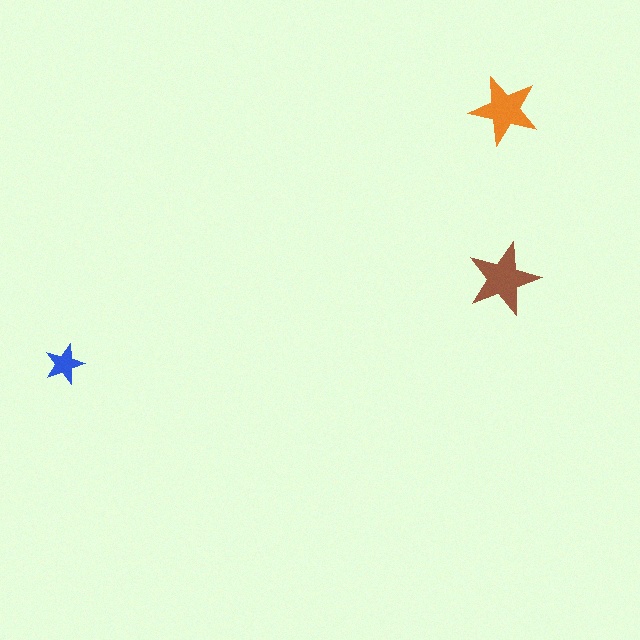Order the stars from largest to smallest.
the brown one, the orange one, the blue one.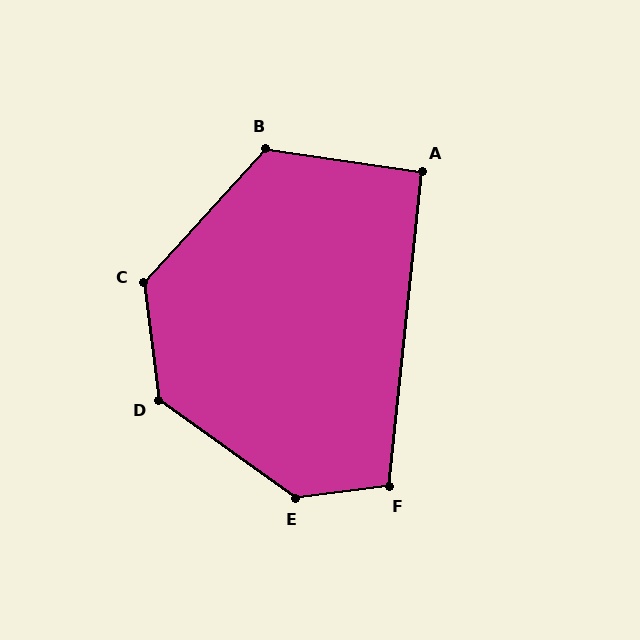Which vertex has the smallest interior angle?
A, at approximately 93 degrees.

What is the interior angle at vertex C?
Approximately 130 degrees (obtuse).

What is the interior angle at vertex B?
Approximately 124 degrees (obtuse).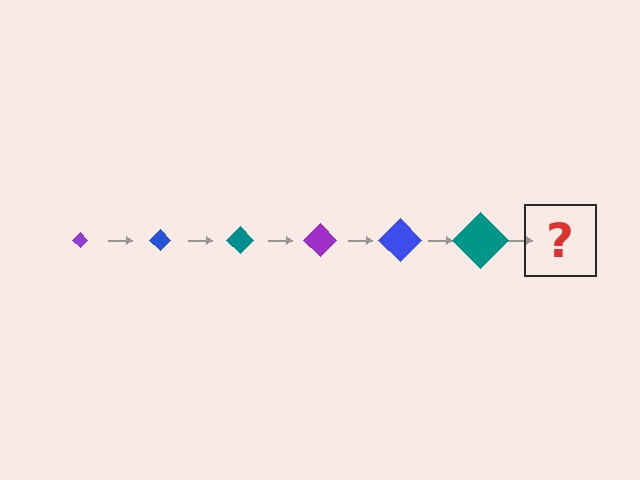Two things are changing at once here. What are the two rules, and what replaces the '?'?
The two rules are that the diamond grows larger each step and the color cycles through purple, blue, and teal. The '?' should be a purple diamond, larger than the previous one.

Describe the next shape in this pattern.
It should be a purple diamond, larger than the previous one.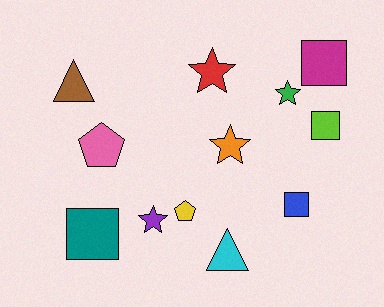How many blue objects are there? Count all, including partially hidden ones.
There is 1 blue object.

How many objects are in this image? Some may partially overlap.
There are 12 objects.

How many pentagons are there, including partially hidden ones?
There are 2 pentagons.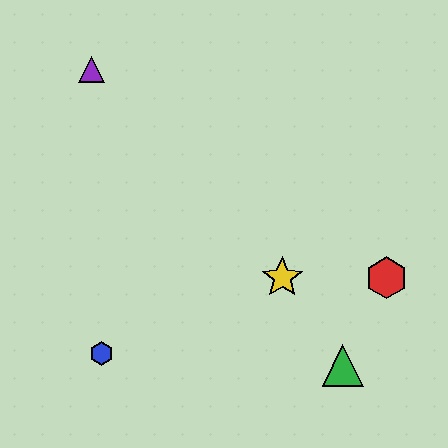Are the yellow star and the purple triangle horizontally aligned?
No, the yellow star is at y≈278 and the purple triangle is at y≈70.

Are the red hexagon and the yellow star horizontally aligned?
Yes, both are at y≈278.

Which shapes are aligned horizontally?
The red hexagon, the yellow star are aligned horizontally.